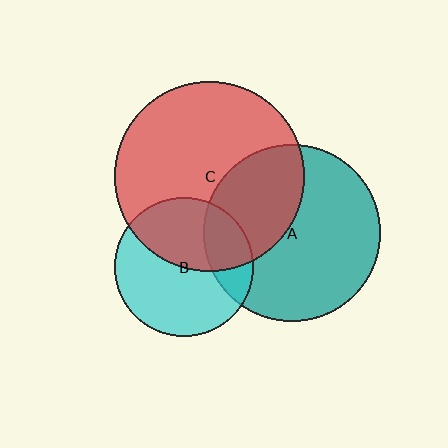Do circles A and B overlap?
Yes.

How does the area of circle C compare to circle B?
Approximately 1.9 times.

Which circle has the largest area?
Circle C (red).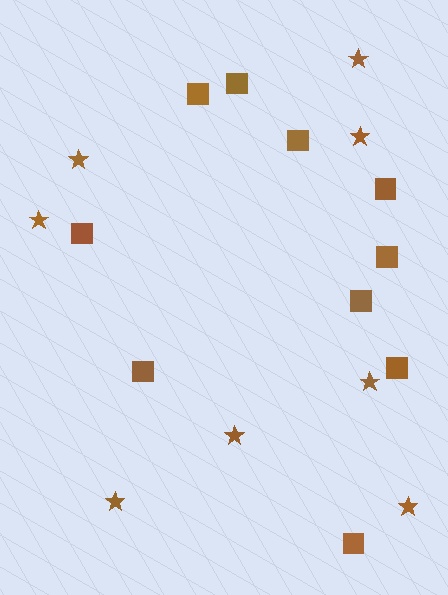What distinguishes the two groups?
There are 2 groups: one group of stars (8) and one group of squares (10).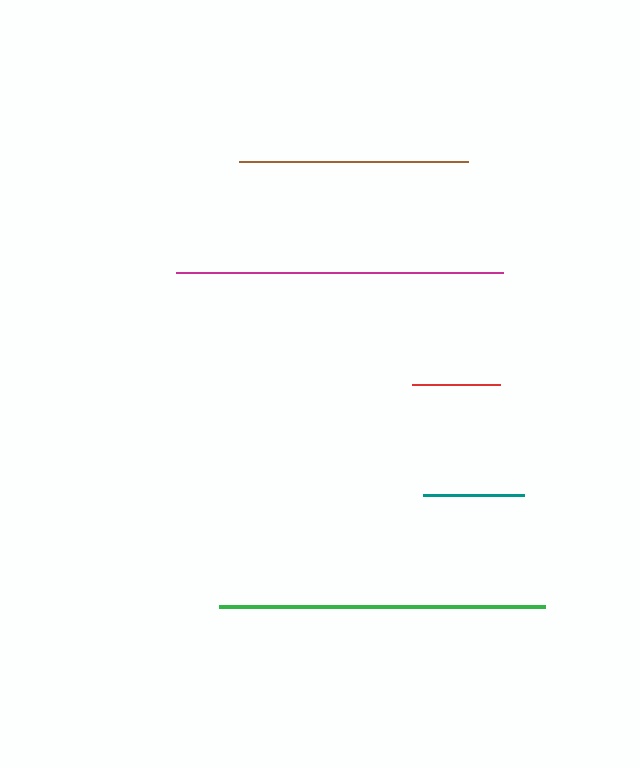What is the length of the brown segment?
The brown segment is approximately 230 pixels long.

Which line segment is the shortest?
The red line is the shortest at approximately 87 pixels.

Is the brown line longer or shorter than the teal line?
The brown line is longer than the teal line.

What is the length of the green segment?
The green segment is approximately 325 pixels long.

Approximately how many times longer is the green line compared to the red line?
The green line is approximately 3.7 times the length of the red line.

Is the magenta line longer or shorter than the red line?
The magenta line is longer than the red line.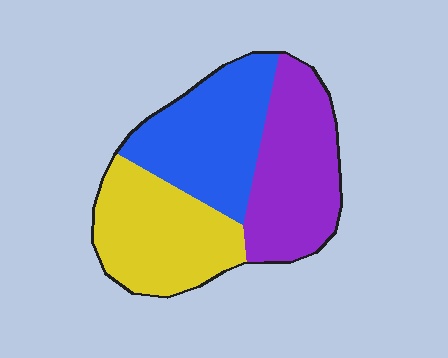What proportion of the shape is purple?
Purple takes up about one third (1/3) of the shape.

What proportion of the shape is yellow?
Yellow covers 33% of the shape.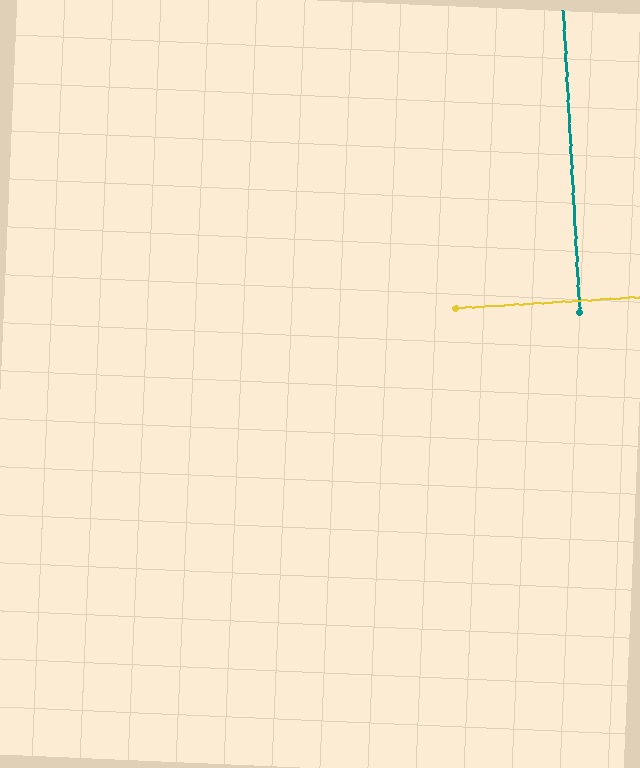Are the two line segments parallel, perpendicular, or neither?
Perpendicular — they meet at approximately 90°.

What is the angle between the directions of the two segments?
Approximately 90 degrees.